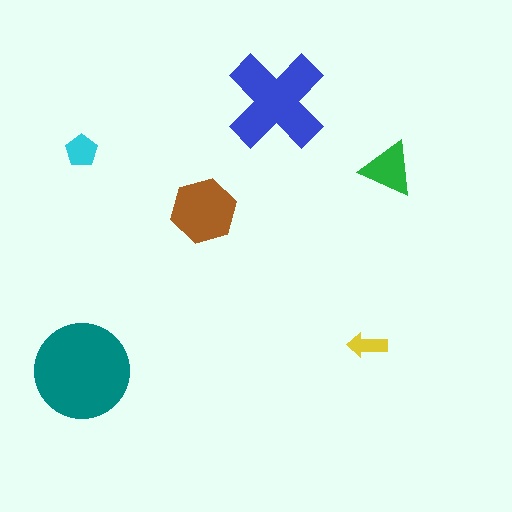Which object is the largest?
The teal circle.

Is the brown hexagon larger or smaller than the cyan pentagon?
Larger.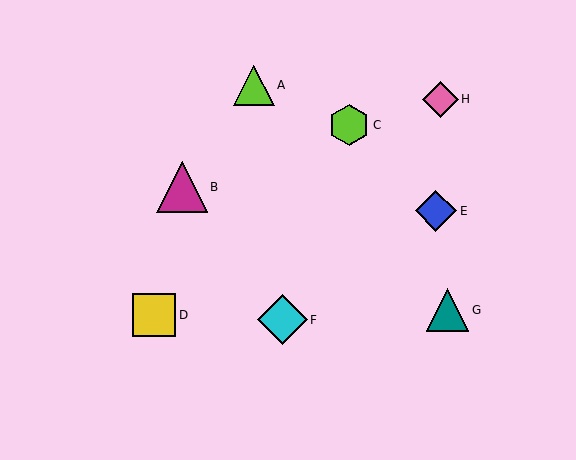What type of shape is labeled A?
Shape A is a lime triangle.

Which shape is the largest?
The magenta triangle (labeled B) is the largest.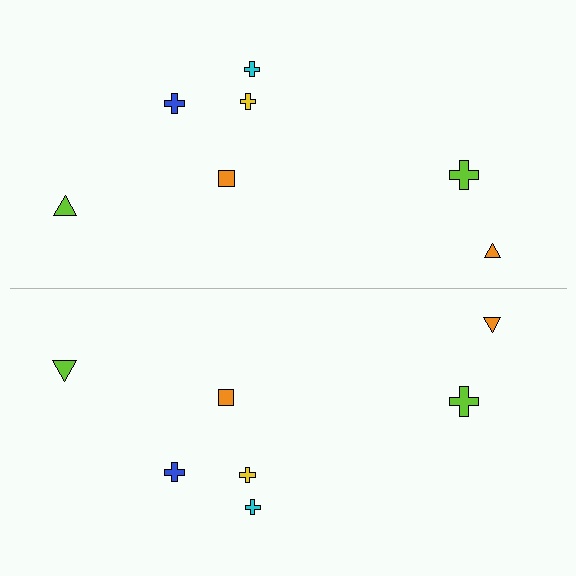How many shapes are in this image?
There are 14 shapes in this image.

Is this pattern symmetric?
Yes, this pattern has bilateral (reflection) symmetry.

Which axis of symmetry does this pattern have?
The pattern has a horizontal axis of symmetry running through the center of the image.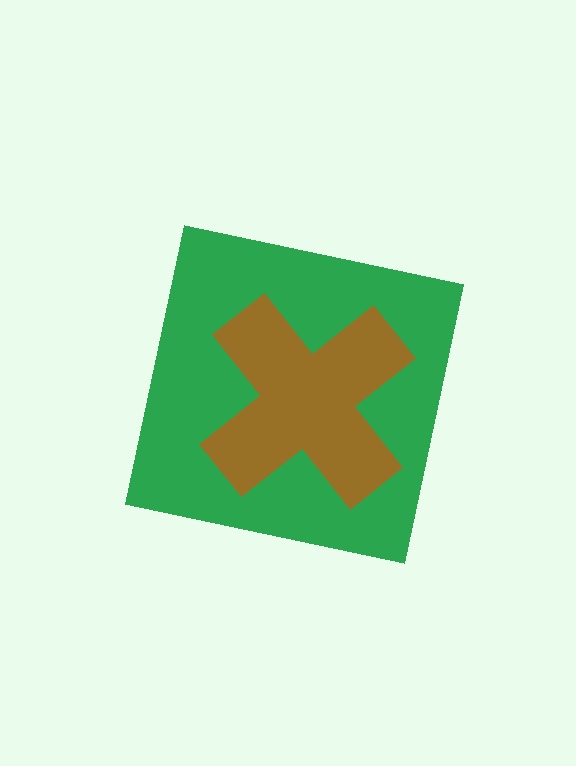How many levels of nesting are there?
2.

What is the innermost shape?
The brown cross.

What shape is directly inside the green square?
The brown cross.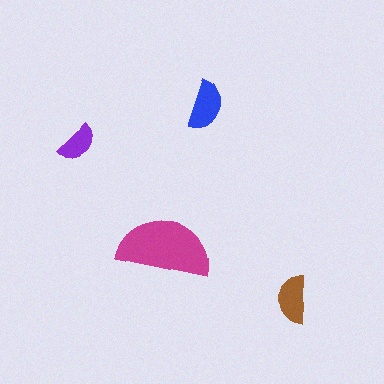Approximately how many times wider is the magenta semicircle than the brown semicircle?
About 2 times wider.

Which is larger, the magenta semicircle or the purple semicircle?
The magenta one.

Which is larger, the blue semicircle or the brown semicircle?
The blue one.